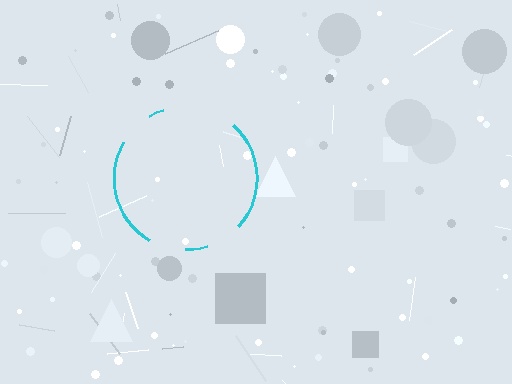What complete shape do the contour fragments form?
The contour fragments form a circle.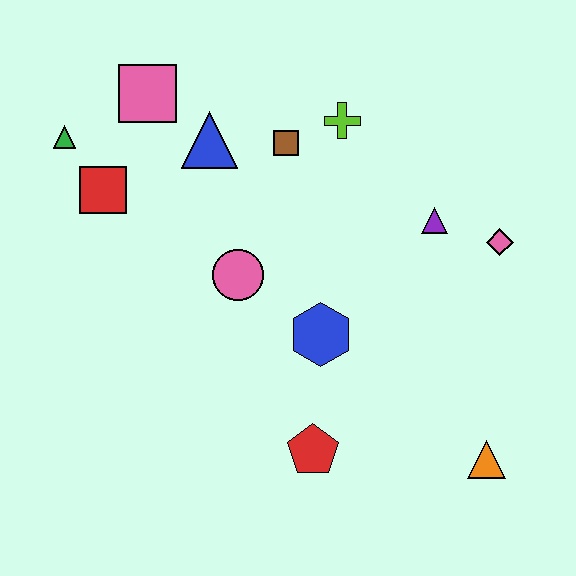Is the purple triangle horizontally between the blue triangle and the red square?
No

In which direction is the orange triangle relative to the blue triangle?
The orange triangle is below the blue triangle.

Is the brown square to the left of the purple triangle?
Yes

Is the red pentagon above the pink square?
No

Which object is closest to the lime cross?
The brown square is closest to the lime cross.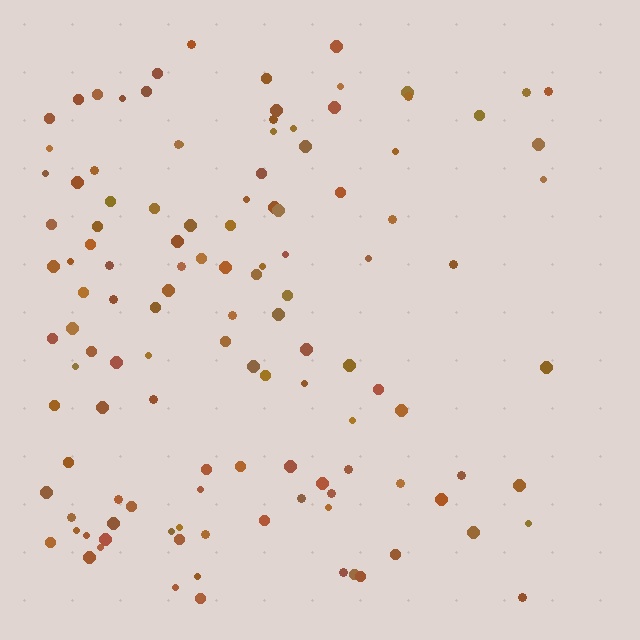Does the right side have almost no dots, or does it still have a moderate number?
Still a moderate number, just noticeably fewer than the left.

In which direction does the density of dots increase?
From right to left, with the left side densest.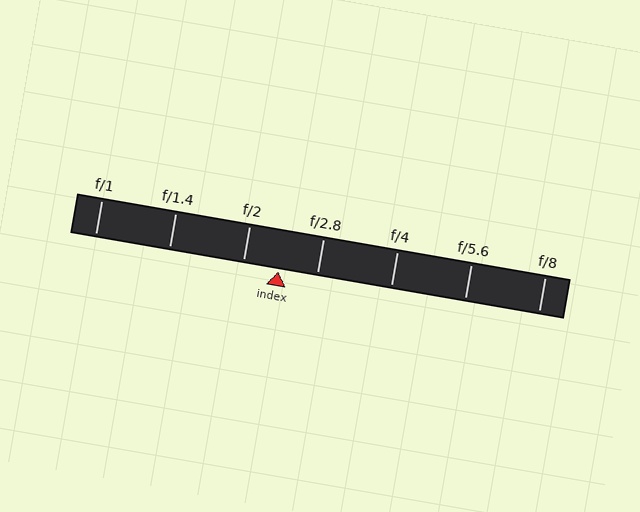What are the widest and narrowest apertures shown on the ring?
The widest aperture shown is f/1 and the narrowest is f/8.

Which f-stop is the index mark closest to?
The index mark is closest to f/2.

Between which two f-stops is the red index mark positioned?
The index mark is between f/2 and f/2.8.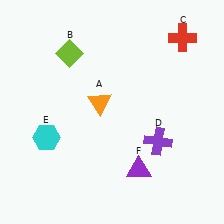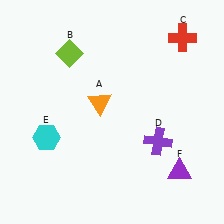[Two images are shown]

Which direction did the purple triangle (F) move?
The purple triangle (F) moved right.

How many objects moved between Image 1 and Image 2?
1 object moved between the two images.